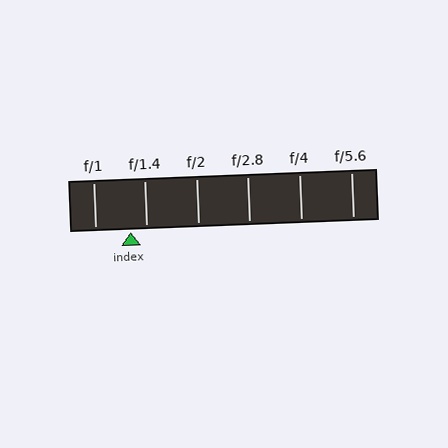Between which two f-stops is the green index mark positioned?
The index mark is between f/1 and f/1.4.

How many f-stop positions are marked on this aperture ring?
There are 6 f-stop positions marked.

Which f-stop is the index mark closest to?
The index mark is closest to f/1.4.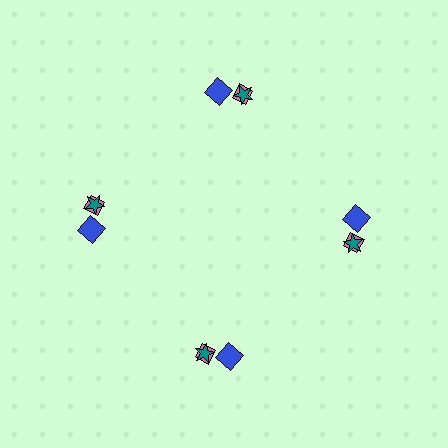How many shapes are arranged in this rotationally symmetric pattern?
There are 12 shapes, arranged in 4 groups of 3.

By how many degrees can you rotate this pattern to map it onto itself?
The pattern maps onto itself every 90 degrees of rotation.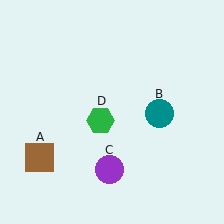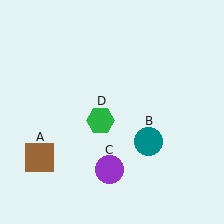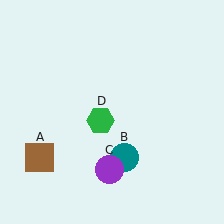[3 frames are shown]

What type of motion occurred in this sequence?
The teal circle (object B) rotated clockwise around the center of the scene.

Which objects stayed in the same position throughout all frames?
Brown square (object A) and purple circle (object C) and green hexagon (object D) remained stationary.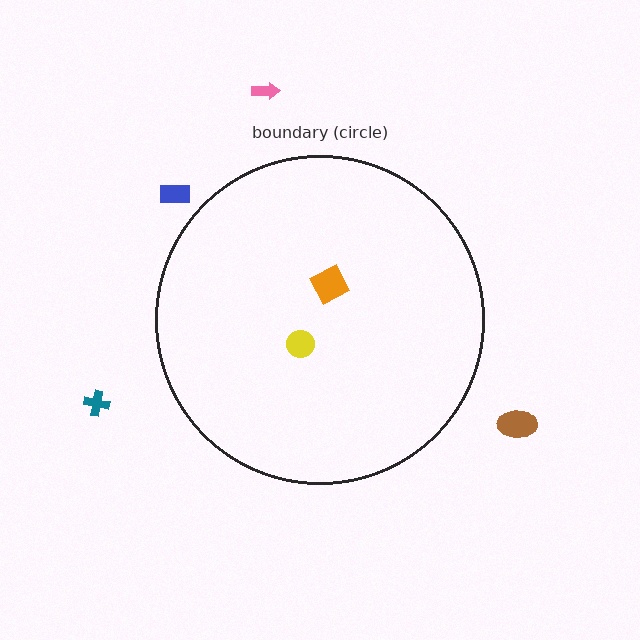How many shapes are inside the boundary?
2 inside, 4 outside.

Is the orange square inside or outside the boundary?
Inside.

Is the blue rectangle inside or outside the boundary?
Outside.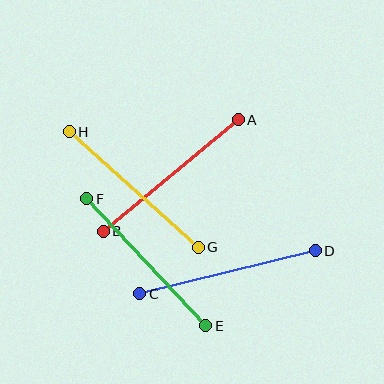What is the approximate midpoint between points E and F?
The midpoint is at approximately (146, 262) pixels.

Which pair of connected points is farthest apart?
Points C and D are farthest apart.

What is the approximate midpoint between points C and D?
The midpoint is at approximately (228, 272) pixels.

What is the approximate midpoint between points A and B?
The midpoint is at approximately (171, 176) pixels.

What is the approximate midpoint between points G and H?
The midpoint is at approximately (134, 190) pixels.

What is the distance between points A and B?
The distance is approximately 175 pixels.